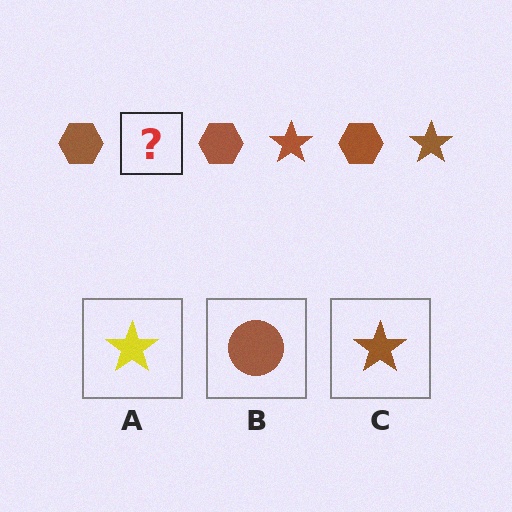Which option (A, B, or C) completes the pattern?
C.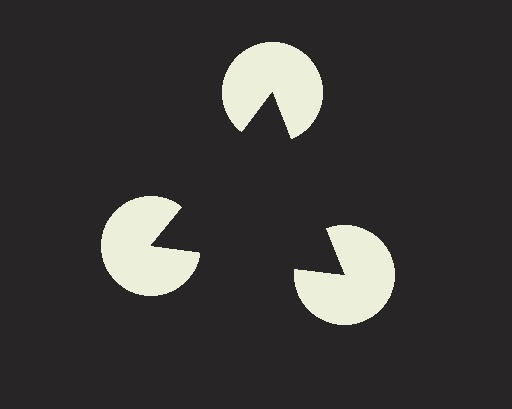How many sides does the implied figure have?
3 sides.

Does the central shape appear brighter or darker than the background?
It typically appears slightly darker than the background, even though no actual brightness change is drawn.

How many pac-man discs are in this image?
There are 3 — one at each vertex of the illusory triangle.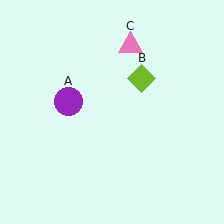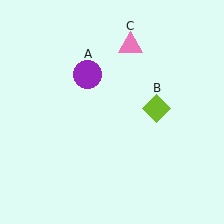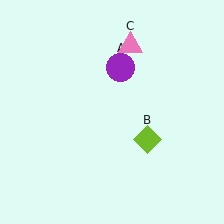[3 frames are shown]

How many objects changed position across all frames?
2 objects changed position: purple circle (object A), lime diamond (object B).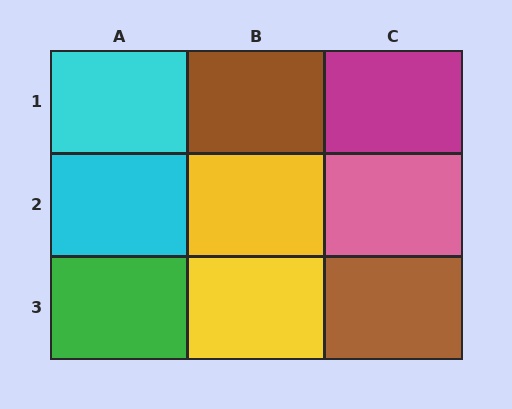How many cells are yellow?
2 cells are yellow.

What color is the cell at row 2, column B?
Yellow.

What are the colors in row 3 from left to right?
Green, yellow, brown.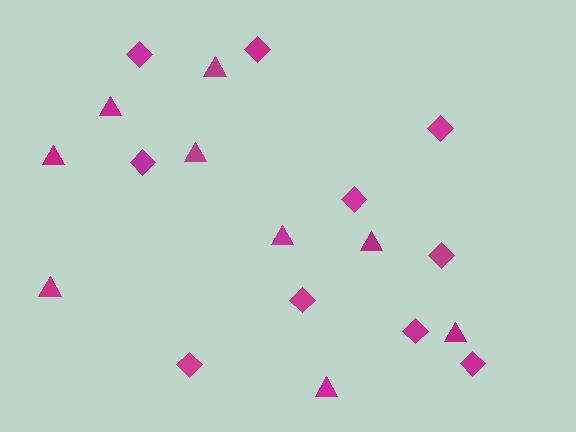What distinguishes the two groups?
There are 2 groups: one group of triangles (9) and one group of diamonds (10).